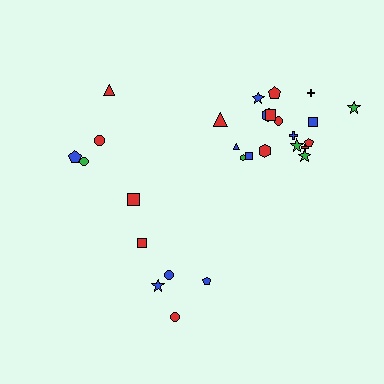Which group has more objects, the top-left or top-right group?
The top-right group.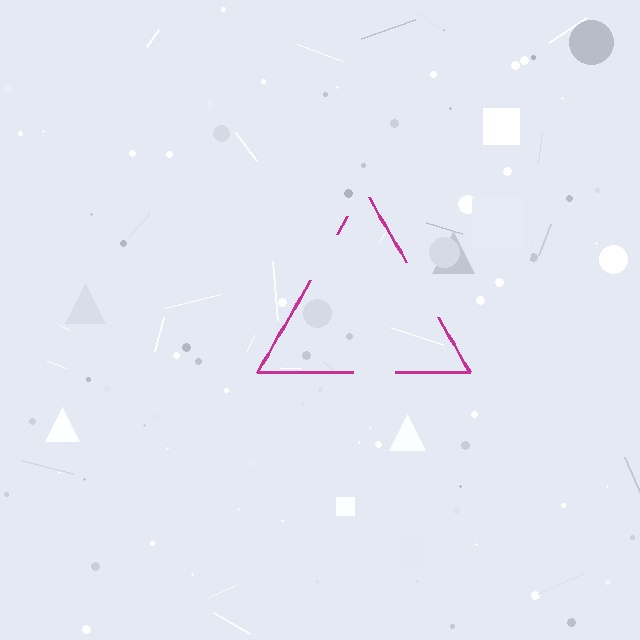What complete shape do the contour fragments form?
The contour fragments form a triangle.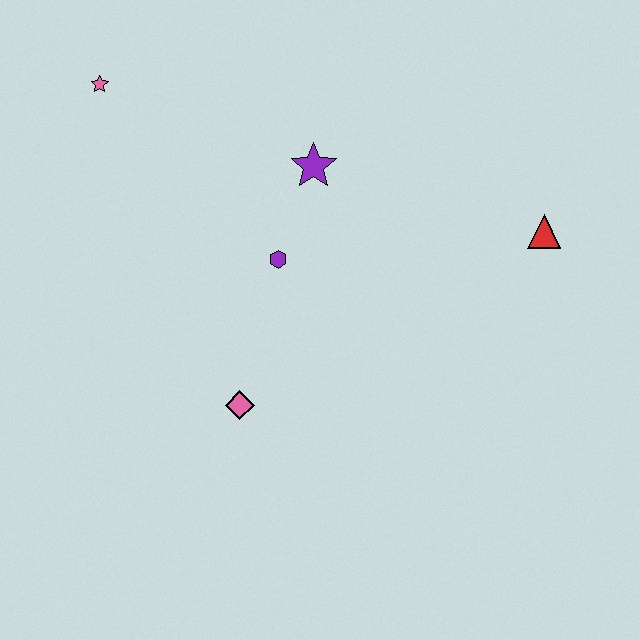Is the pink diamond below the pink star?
Yes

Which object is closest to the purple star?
The purple hexagon is closest to the purple star.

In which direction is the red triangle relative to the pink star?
The red triangle is to the right of the pink star.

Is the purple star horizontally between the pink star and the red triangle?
Yes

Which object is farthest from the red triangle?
The pink star is farthest from the red triangle.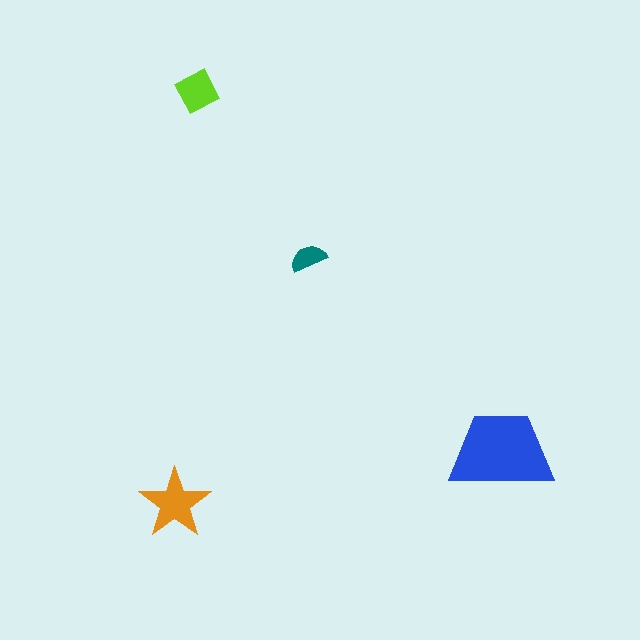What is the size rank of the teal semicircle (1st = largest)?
4th.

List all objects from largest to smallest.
The blue trapezoid, the orange star, the lime square, the teal semicircle.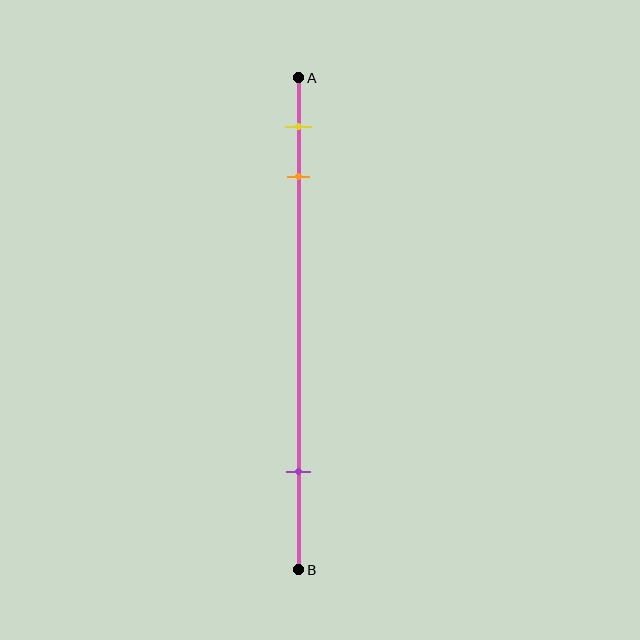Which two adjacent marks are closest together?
The yellow and orange marks are the closest adjacent pair.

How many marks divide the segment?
There are 3 marks dividing the segment.